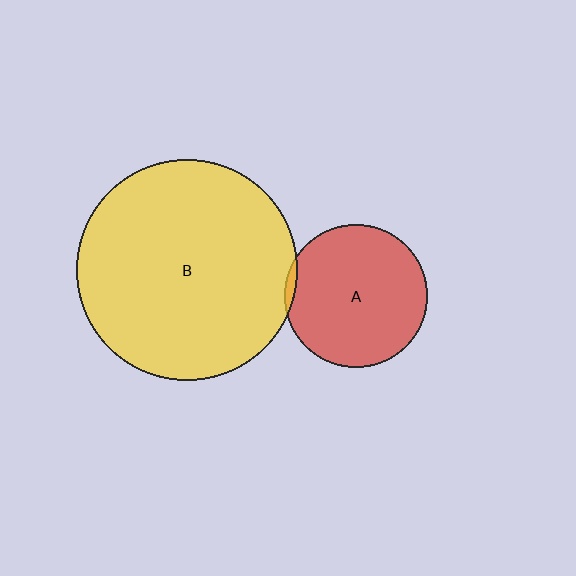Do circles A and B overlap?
Yes.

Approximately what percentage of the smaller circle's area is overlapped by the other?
Approximately 5%.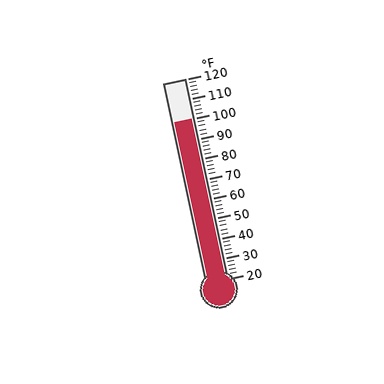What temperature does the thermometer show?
The thermometer shows approximately 100°F.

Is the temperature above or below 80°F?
The temperature is above 80°F.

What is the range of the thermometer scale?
The thermometer scale ranges from 20°F to 120°F.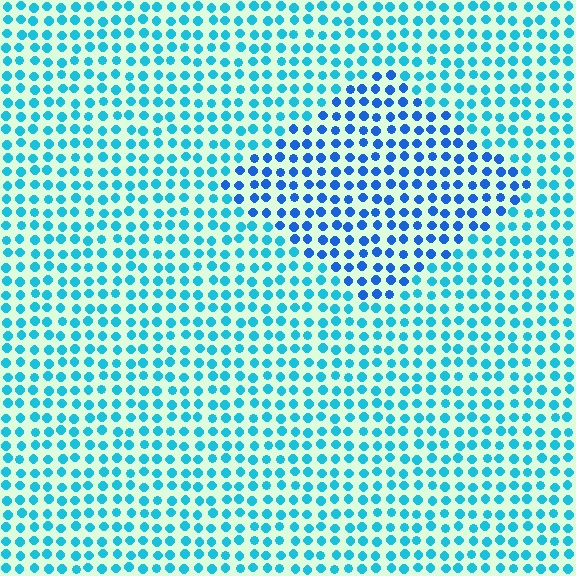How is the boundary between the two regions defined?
The boundary is defined purely by a slight shift in hue (about 29 degrees). Spacing, size, and orientation are identical on both sides.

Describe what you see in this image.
The image is filled with small cyan elements in a uniform arrangement. A diamond-shaped region is visible where the elements are tinted to a slightly different hue, forming a subtle color boundary.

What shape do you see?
I see a diamond.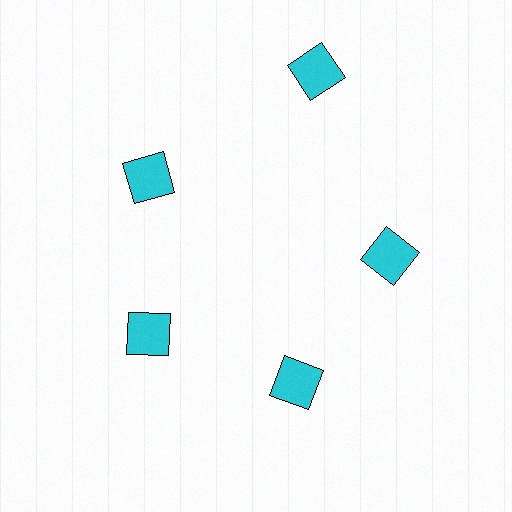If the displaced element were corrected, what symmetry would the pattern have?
It would have 5-fold rotational symmetry — the pattern would map onto itself every 72 degrees.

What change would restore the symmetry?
The symmetry would be restored by moving it inward, back onto the ring so that all 5 squares sit at equal angles and equal distance from the center.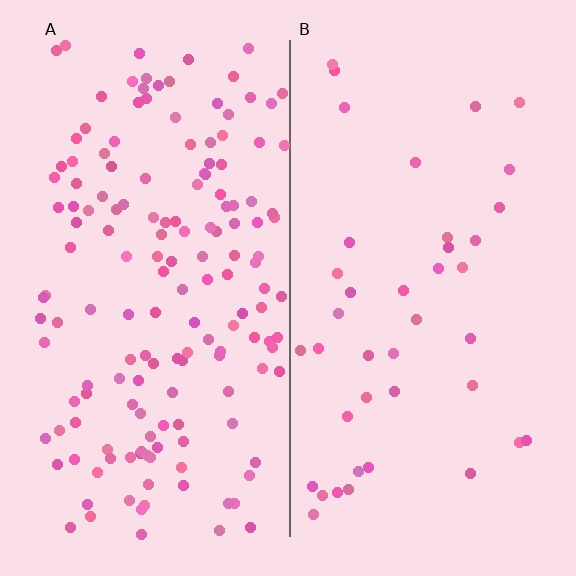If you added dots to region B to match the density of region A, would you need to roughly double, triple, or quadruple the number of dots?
Approximately quadruple.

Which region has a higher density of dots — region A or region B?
A (the left).